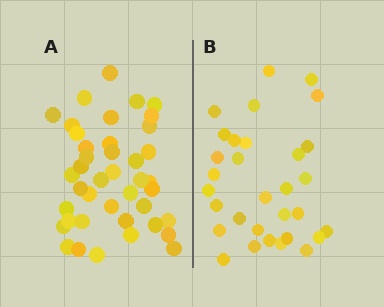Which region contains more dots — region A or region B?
Region A (the left region) has more dots.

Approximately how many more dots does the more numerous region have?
Region A has roughly 10 or so more dots than region B.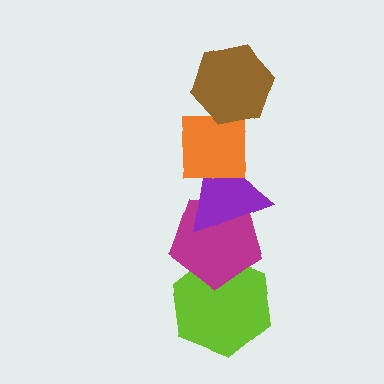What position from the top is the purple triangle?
The purple triangle is 3rd from the top.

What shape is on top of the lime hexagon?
The magenta pentagon is on top of the lime hexagon.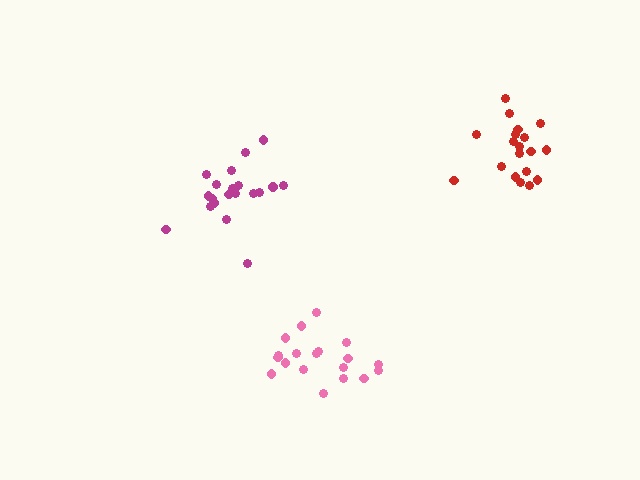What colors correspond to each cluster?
The clusters are colored: pink, magenta, red.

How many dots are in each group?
Group 1: 19 dots, Group 2: 20 dots, Group 3: 19 dots (58 total).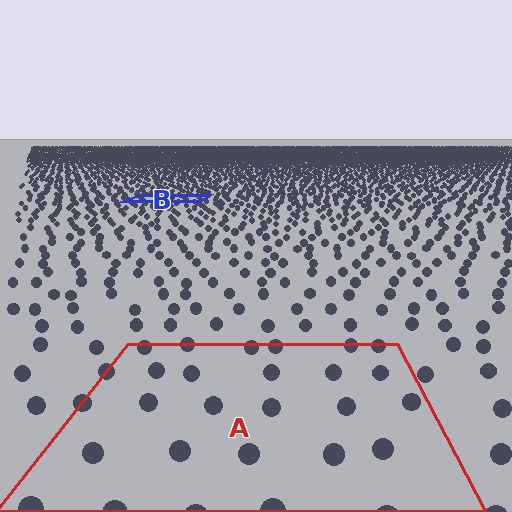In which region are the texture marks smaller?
The texture marks are smaller in region B, because it is farther away.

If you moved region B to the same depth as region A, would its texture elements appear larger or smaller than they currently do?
They would appear larger. At a closer depth, the same texture elements are projected at a bigger on-screen size.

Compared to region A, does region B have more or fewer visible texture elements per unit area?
Region B has more texture elements per unit area — they are packed more densely because it is farther away.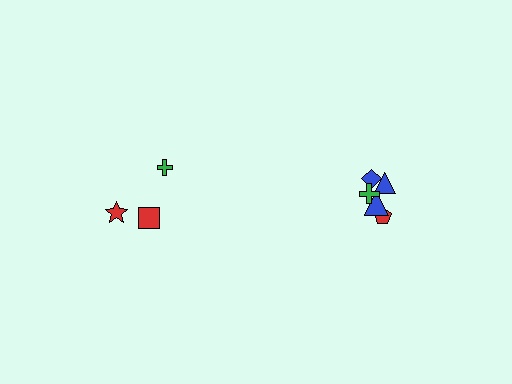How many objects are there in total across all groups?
There are 8 objects.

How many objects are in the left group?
There are 3 objects.